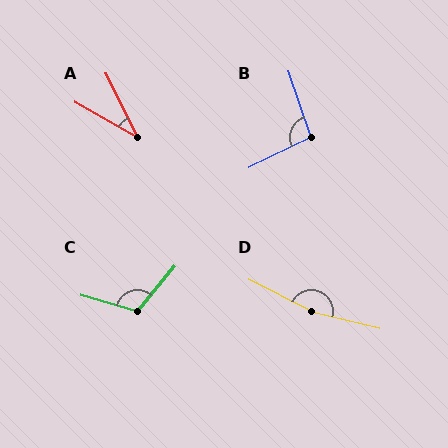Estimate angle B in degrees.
Approximately 98 degrees.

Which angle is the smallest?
A, at approximately 34 degrees.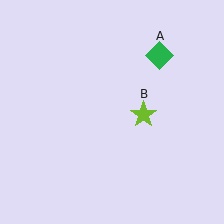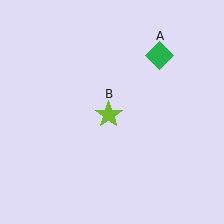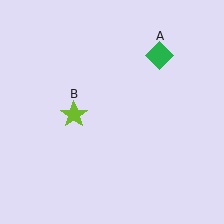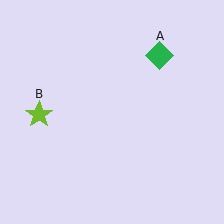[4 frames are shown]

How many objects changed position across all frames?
1 object changed position: lime star (object B).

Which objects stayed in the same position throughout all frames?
Green diamond (object A) remained stationary.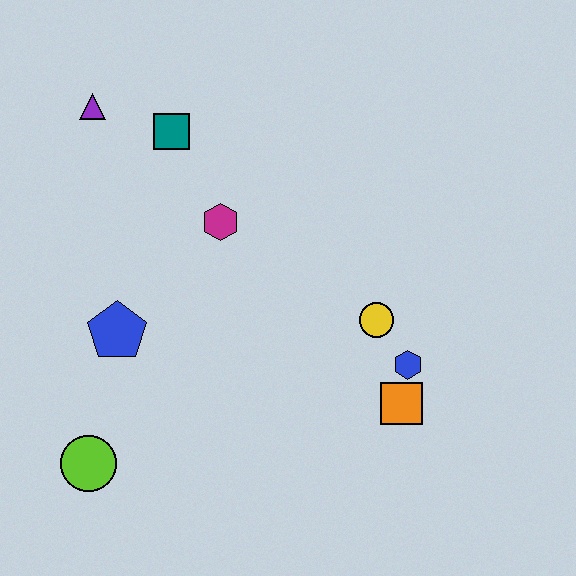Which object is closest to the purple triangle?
The teal square is closest to the purple triangle.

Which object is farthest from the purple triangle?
The orange square is farthest from the purple triangle.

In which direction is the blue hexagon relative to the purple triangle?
The blue hexagon is to the right of the purple triangle.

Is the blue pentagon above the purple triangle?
No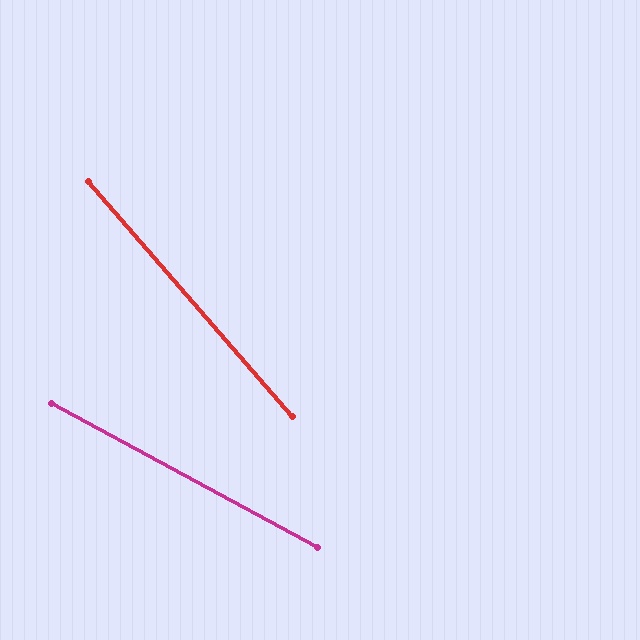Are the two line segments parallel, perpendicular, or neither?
Neither parallel nor perpendicular — they differ by about 20°.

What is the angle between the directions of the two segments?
Approximately 20 degrees.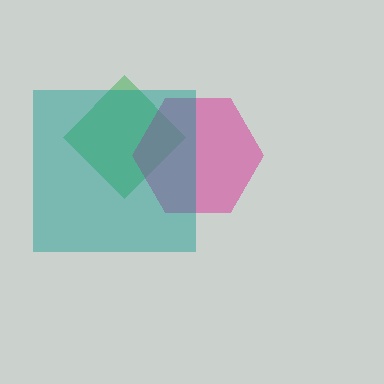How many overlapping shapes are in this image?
There are 3 overlapping shapes in the image.